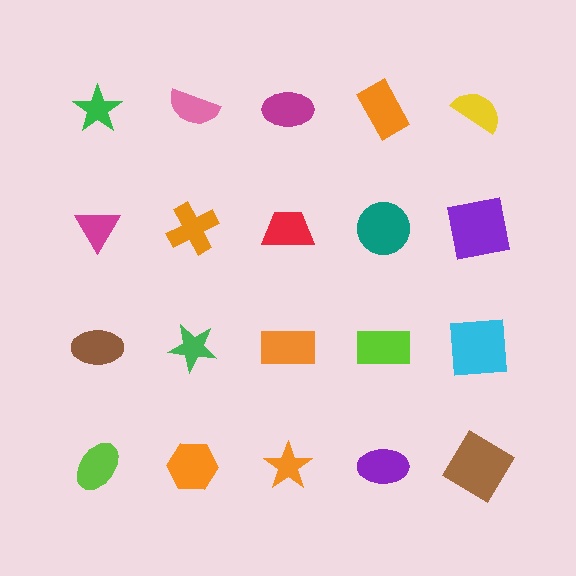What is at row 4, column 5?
A brown diamond.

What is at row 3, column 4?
A lime rectangle.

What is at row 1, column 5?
A yellow semicircle.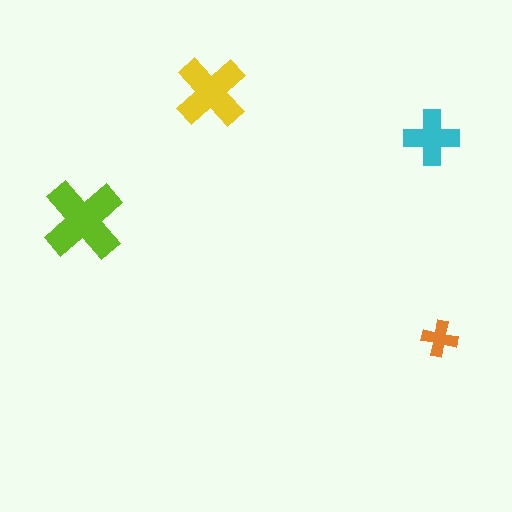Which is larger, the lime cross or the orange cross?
The lime one.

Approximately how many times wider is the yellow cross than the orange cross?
About 2 times wider.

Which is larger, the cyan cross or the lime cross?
The lime one.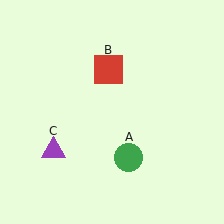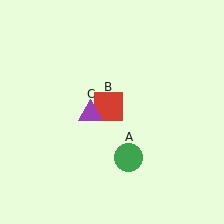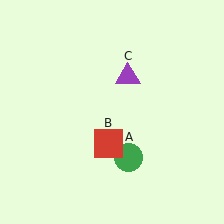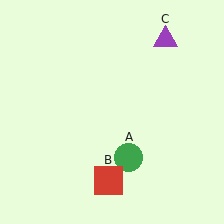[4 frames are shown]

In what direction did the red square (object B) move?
The red square (object B) moved down.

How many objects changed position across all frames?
2 objects changed position: red square (object B), purple triangle (object C).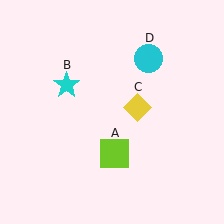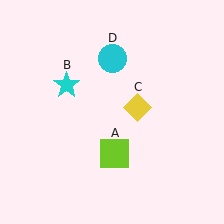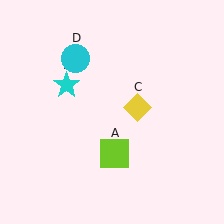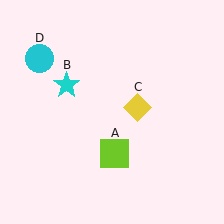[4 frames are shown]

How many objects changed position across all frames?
1 object changed position: cyan circle (object D).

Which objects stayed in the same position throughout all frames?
Lime square (object A) and cyan star (object B) and yellow diamond (object C) remained stationary.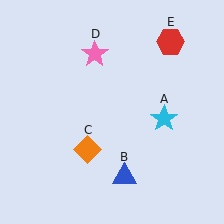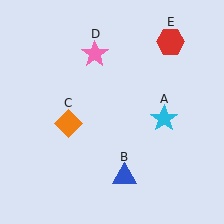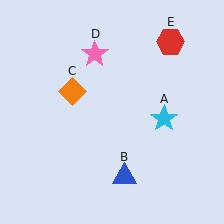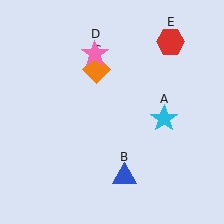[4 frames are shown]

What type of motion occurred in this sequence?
The orange diamond (object C) rotated clockwise around the center of the scene.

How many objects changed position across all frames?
1 object changed position: orange diamond (object C).